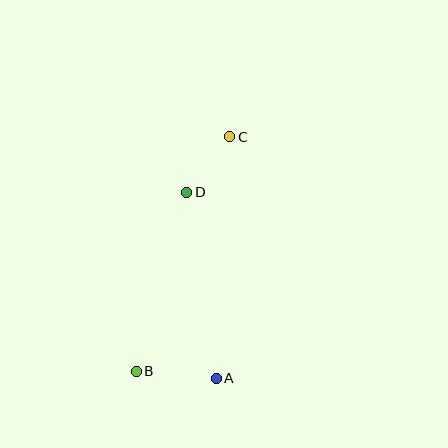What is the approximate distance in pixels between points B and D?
The distance between B and D is approximately 186 pixels.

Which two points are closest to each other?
Points C and D are closest to each other.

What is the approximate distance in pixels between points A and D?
The distance between A and D is approximately 188 pixels.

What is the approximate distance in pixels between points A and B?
The distance between A and B is approximately 80 pixels.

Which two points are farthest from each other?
Points B and C are farthest from each other.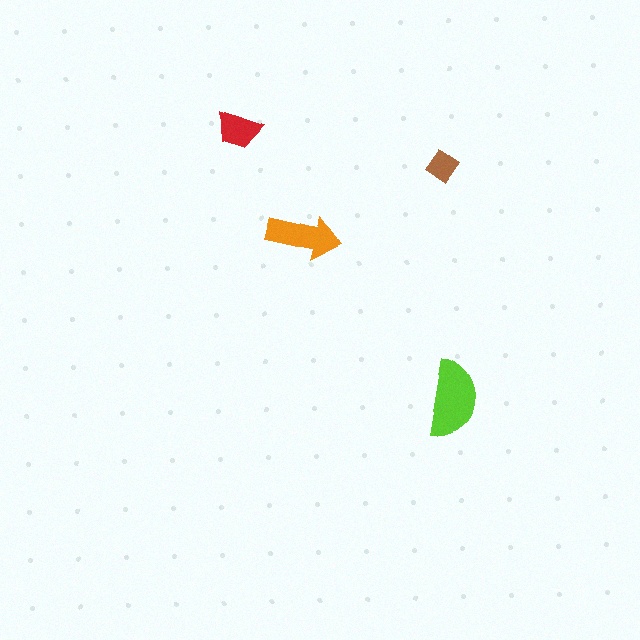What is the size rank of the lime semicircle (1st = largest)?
1st.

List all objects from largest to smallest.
The lime semicircle, the orange arrow, the red trapezoid, the brown diamond.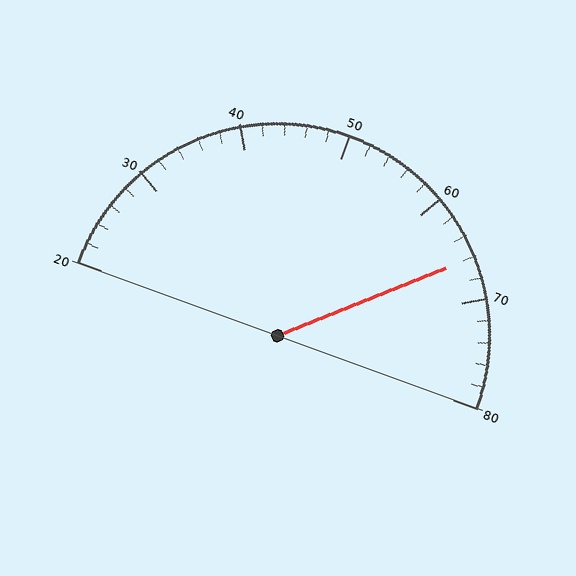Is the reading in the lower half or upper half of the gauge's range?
The reading is in the upper half of the range (20 to 80).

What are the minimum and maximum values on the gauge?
The gauge ranges from 20 to 80.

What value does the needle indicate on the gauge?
The needle indicates approximately 66.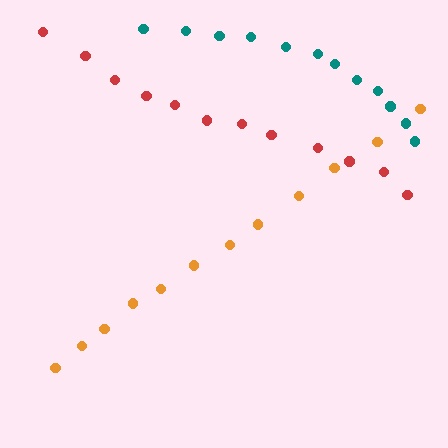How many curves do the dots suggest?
There are 3 distinct paths.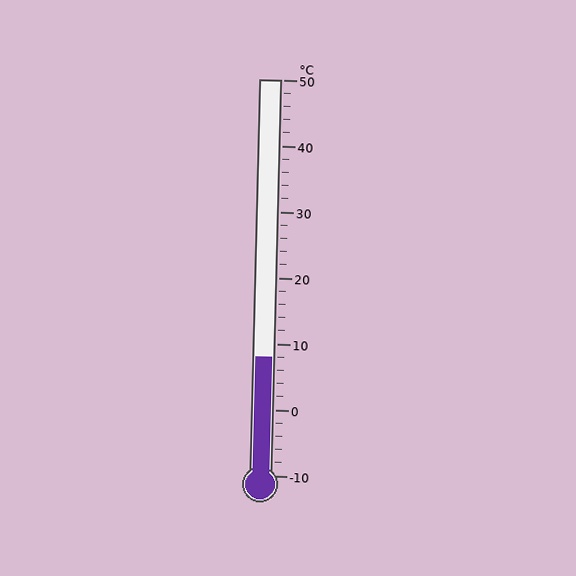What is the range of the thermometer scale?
The thermometer scale ranges from -10°C to 50°C.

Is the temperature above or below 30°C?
The temperature is below 30°C.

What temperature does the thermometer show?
The thermometer shows approximately 8°C.